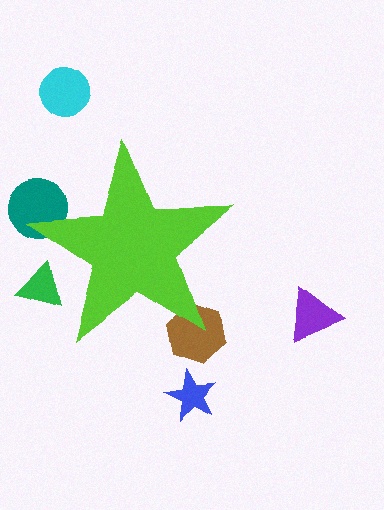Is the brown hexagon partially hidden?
Yes, the brown hexagon is partially hidden behind the lime star.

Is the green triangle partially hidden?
Yes, the green triangle is partially hidden behind the lime star.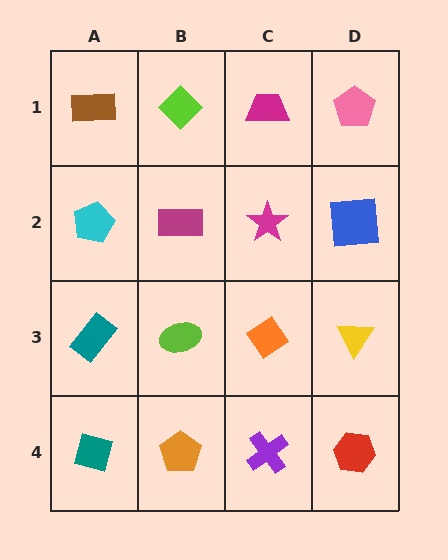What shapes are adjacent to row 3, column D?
A blue square (row 2, column D), a red hexagon (row 4, column D), an orange diamond (row 3, column C).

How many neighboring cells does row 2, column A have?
3.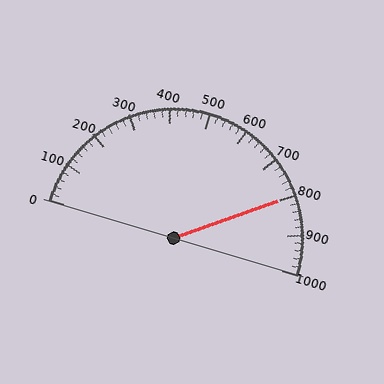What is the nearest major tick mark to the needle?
The nearest major tick mark is 800.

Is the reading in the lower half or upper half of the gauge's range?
The reading is in the upper half of the range (0 to 1000).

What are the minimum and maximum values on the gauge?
The gauge ranges from 0 to 1000.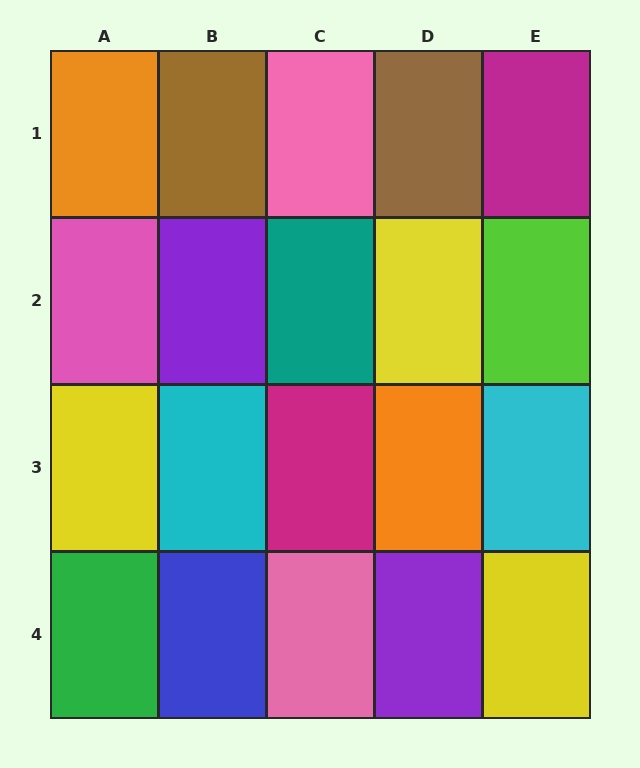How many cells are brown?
2 cells are brown.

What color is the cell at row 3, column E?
Cyan.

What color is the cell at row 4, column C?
Pink.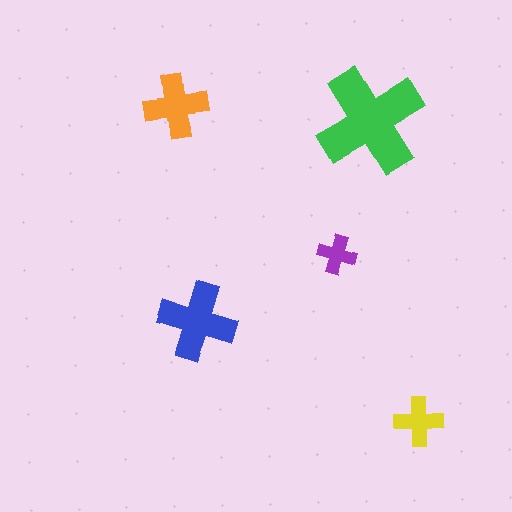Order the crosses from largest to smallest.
the green one, the blue one, the orange one, the yellow one, the purple one.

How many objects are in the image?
There are 5 objects in the image.